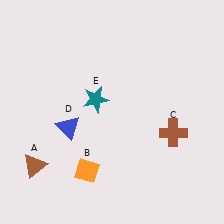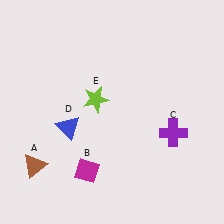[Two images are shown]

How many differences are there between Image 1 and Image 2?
There are 3 differences between the two images.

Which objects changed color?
B changed from orange to magenta. C changed from brown to purple. E changed from teal to lime.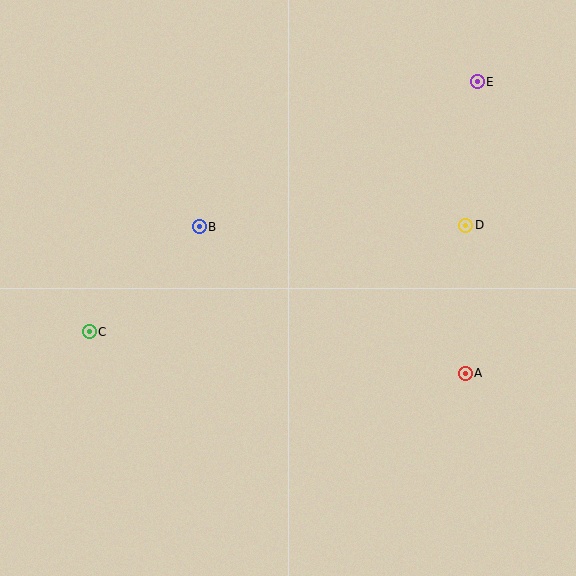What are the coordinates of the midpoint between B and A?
The midpoint between B and A is at (332, 300).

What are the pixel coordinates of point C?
Point C is at (89, 332).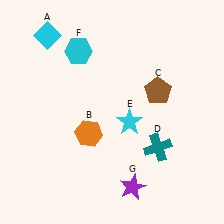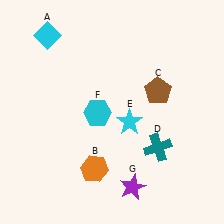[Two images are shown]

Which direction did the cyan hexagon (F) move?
The cyan hexagon (F) moved down.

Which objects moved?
The objects that moved are: the orange hexagon (B), the cyan hexagon (F).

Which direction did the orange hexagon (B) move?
The orange hexagon (B) moved down.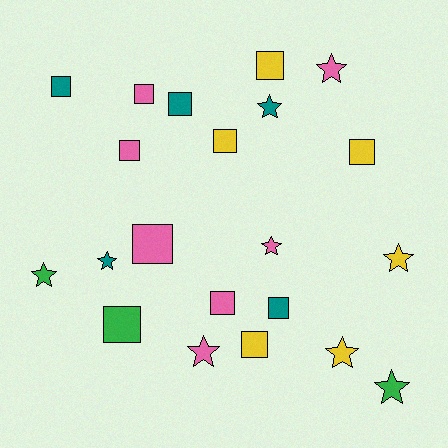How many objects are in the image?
There are 21 objects.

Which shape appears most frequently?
Square, with 12 objects.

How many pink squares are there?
There are 4 pink squares.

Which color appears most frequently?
Pink, with 7 objects.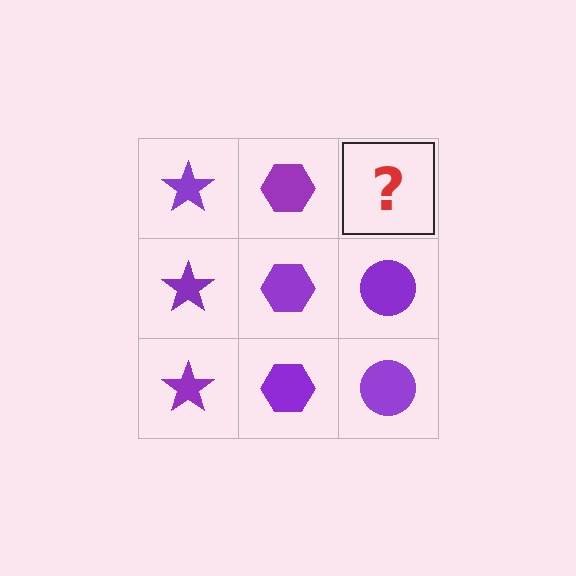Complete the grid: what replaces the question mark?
The question mark should be replaced with a purple circle.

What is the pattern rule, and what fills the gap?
The rule is that each column has a consistent shape. The gap should be filled with a purple circle.